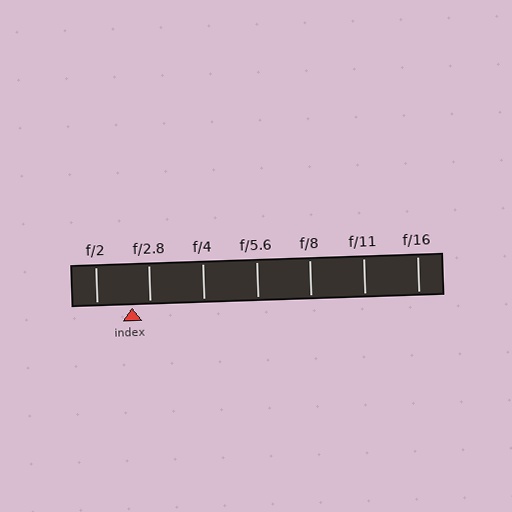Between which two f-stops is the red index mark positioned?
The index mark is between f/2 and f/2.8.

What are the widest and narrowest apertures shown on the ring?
The widest aperture shown is f/2 and the narrowest is f/16.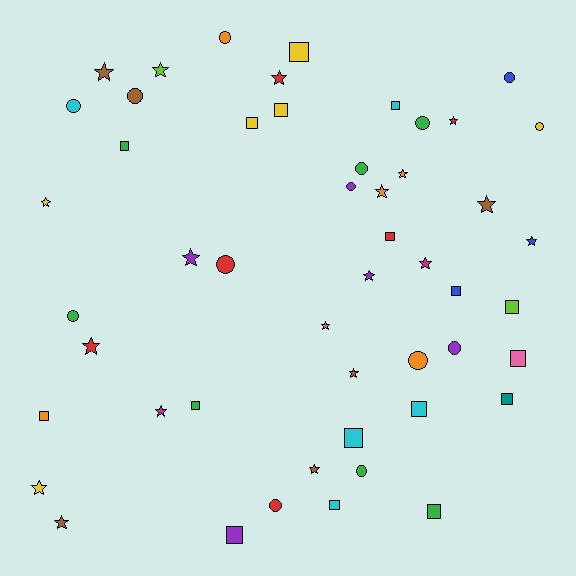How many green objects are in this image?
There are 7 green objects.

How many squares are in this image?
There are 17 squares.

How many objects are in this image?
There are 50 objects.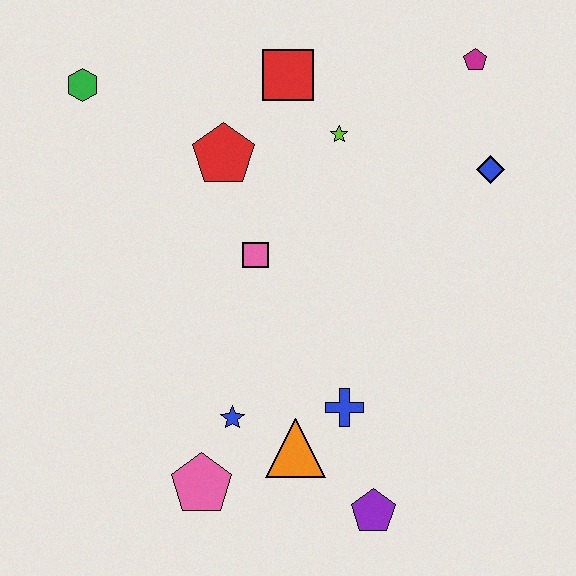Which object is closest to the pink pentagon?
The blue star is closest to the pink pentagon.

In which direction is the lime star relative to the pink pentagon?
The lime star is above the pink pentagon.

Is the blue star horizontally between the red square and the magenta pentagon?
No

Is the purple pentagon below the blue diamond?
Yes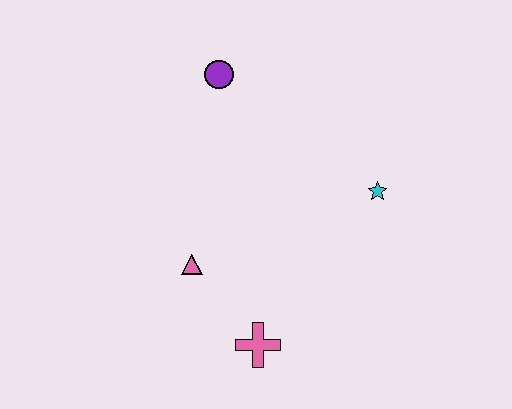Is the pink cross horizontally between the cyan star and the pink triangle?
Yes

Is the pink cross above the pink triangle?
No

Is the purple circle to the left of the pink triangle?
No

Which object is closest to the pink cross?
The pink triangle is closest to the pink cross.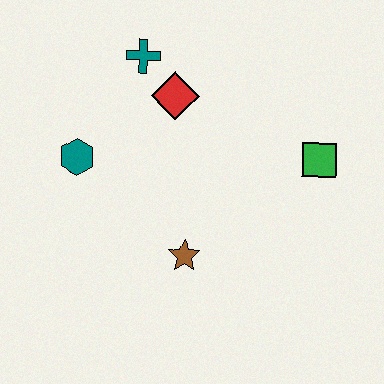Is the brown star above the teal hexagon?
No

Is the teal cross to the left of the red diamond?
Yes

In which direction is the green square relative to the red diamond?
The green square is to the right of the red diamond.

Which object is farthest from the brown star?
The teal cross is farthest from the brown star.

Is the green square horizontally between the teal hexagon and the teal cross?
No